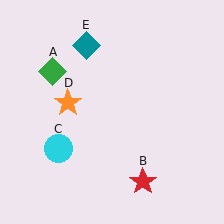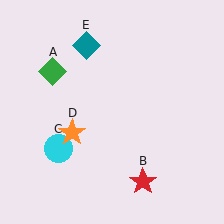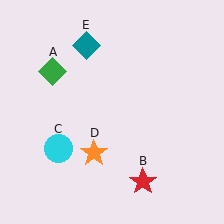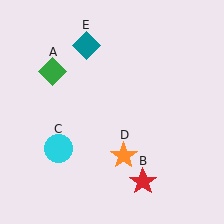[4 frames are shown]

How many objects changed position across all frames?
1 object changed position: orange star (object D).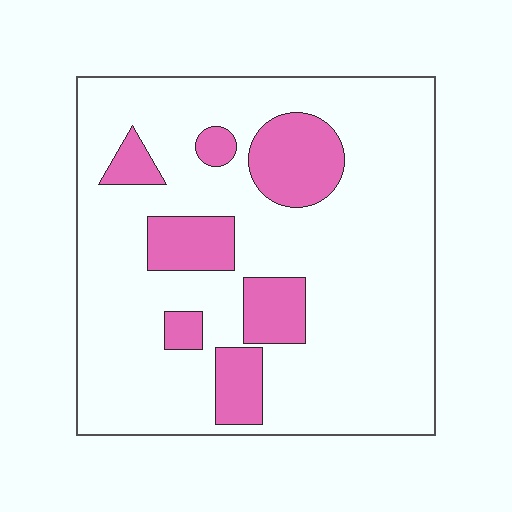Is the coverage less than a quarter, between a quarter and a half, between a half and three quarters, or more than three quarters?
Less than a quarter.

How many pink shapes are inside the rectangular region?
7.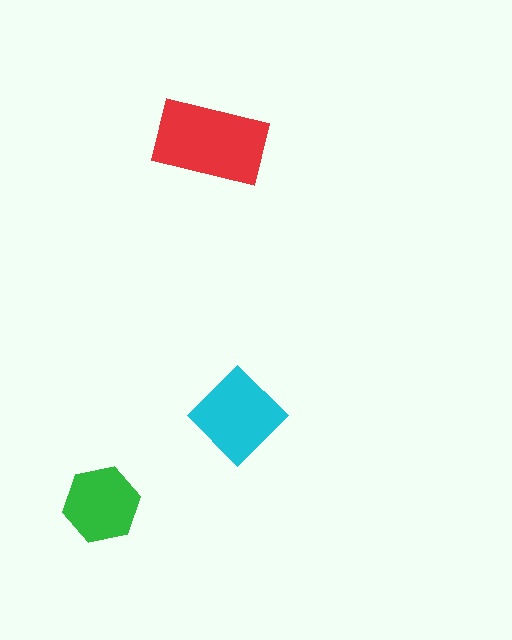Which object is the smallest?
The green hexagon.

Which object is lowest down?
The green hexagon is bottommost.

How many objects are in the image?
There are 3 objects in the image.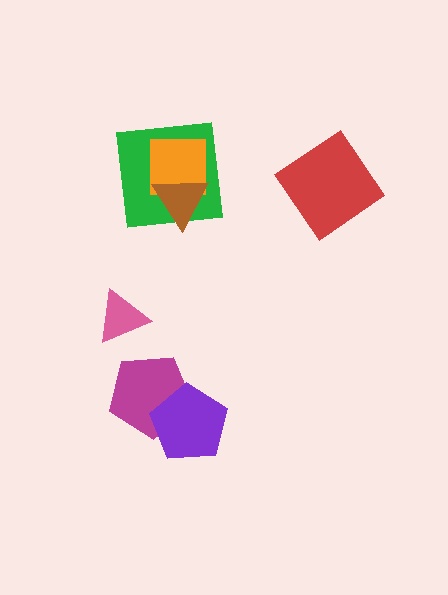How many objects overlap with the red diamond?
0 objects overlap with the red diamond.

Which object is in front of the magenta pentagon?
The purple pentagon is in front of the magenta pentagon.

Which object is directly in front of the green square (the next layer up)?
The orange square is directly in front of the green square.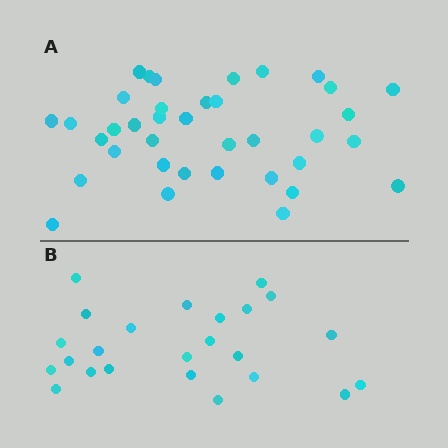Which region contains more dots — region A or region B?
Region A (the top region) has more dots.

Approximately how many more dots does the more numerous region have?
Region A has approximately 15 more dots than region B.